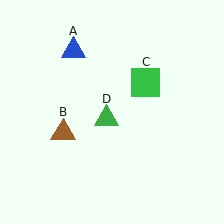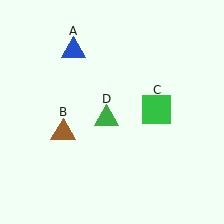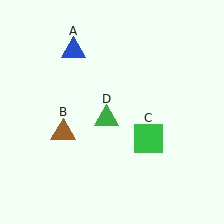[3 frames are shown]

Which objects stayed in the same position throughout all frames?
Blue triangle (object A) and brown triangle (object B) and green triangle (object D) remained stationary.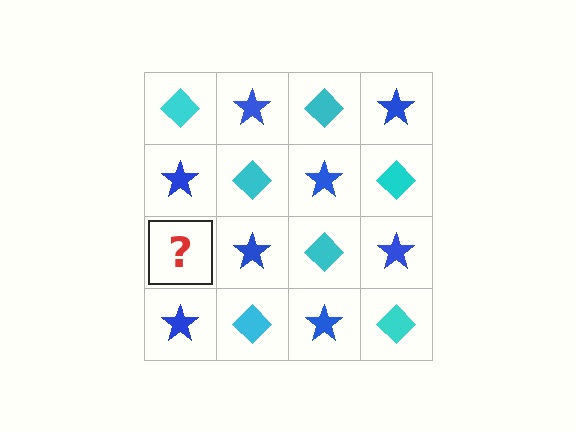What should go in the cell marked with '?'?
The missing cell should contain a cyan diamond.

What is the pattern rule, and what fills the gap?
The rule is that it alternates cyan diamond and blue star in a checkerboard pattern. The gap should be filled with a cyan diamond.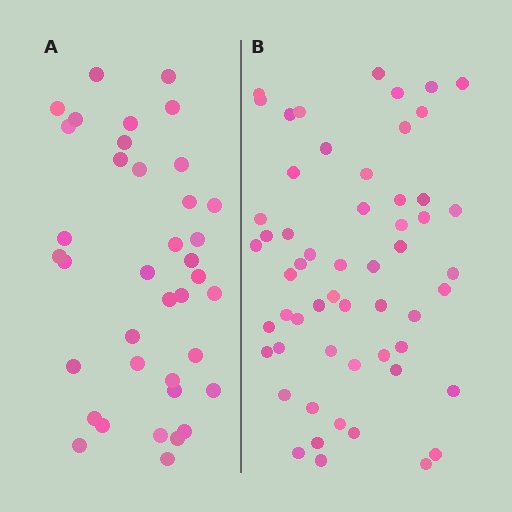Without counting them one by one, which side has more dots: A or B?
Region B (the right region) has more dots.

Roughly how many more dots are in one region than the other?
Region B has approximately 20 more dots than region A.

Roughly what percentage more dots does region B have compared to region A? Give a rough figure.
About 45% more.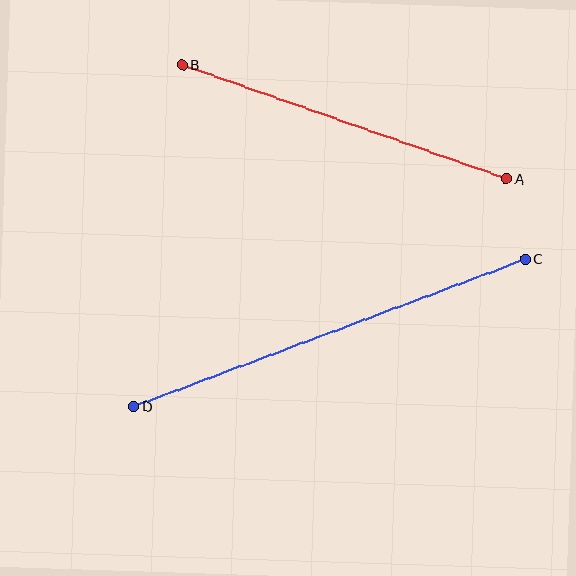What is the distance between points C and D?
The distance is approximately 418 pixels.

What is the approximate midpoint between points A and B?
The midpoint is at approximately (344, 122) pixels.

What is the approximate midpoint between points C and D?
The midpoint is at approximately (330, 333) pixels.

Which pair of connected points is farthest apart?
Points C and D are farthest apart.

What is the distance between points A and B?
The distance is approximately 343 pixels.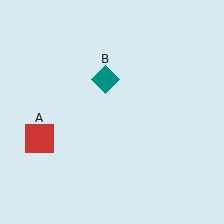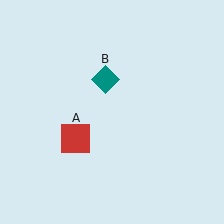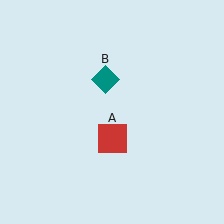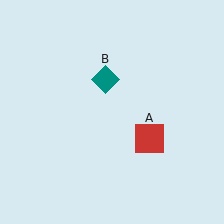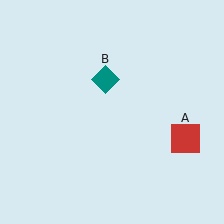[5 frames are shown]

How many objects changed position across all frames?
1 object changed position: red square (object A).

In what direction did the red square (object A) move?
The red square (object A) moved right.